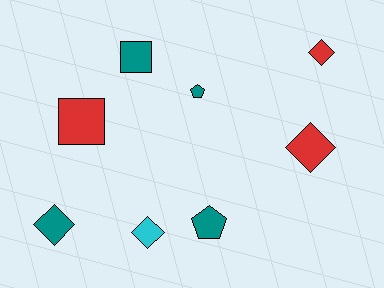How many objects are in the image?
There are 8 objects.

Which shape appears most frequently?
Diamond, with 4 objects.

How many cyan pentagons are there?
There are no cyan pentagons.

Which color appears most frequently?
Teal, with 4 objects.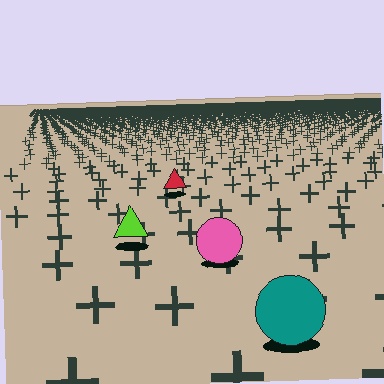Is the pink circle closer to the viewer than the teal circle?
No. The teal circle is closer — you can tell from the texture gradient: the ground texture is coarser near it.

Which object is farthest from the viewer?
The red triangle is farthest from the viewer. It appears smaller and the ground texture around it is denser.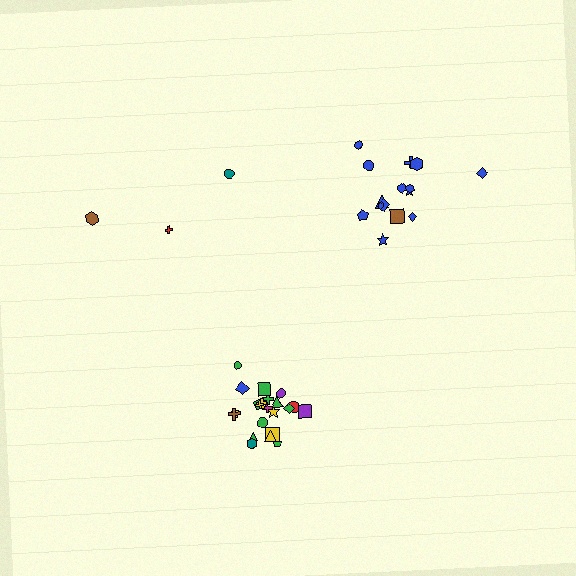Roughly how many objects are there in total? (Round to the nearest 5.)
Roughly 40 objects in total.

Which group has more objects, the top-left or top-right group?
The top-right group.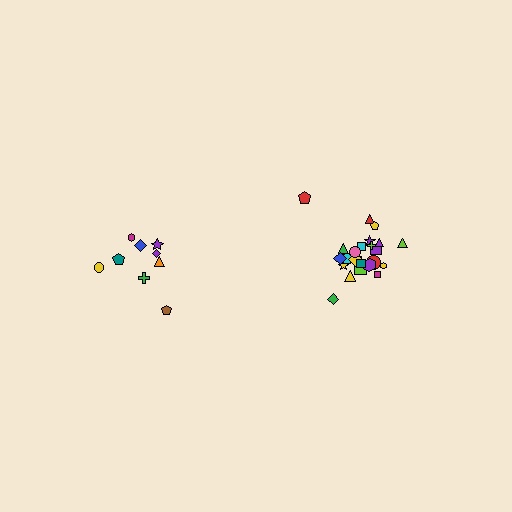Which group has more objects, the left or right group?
The right group.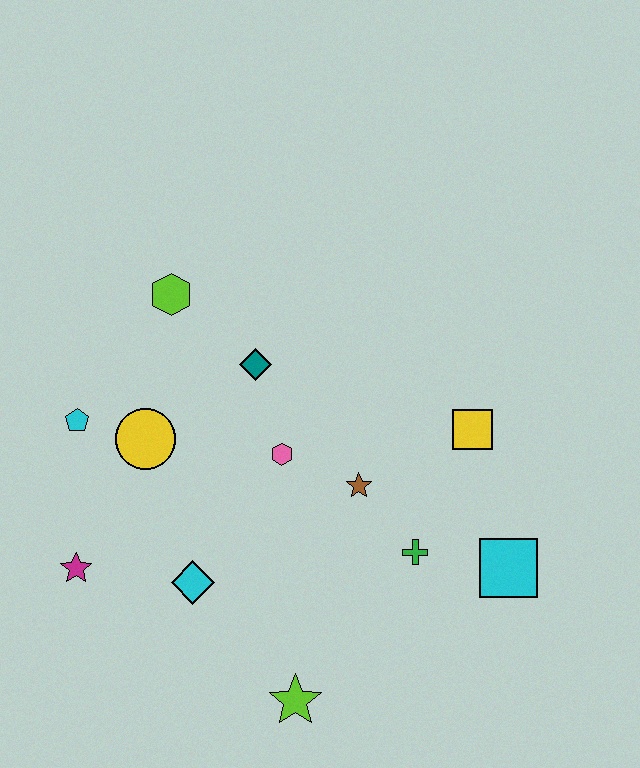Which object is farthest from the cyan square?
The cyan pentagon is farthest from the cyan square.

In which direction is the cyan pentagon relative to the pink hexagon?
The cyan pentagon is to the left of the pink hexagon.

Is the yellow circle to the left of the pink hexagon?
Yes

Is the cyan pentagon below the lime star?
No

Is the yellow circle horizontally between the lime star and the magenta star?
Yes